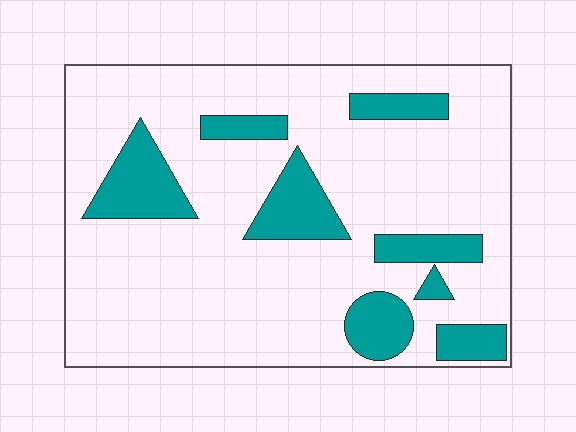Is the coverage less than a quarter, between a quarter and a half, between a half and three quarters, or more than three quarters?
Less than a quarter.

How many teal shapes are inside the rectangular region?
8.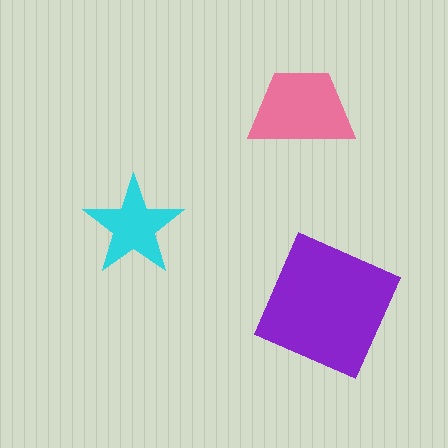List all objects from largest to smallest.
The purple square, the pink trapezoid, the cyan star.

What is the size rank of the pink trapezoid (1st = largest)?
2nd.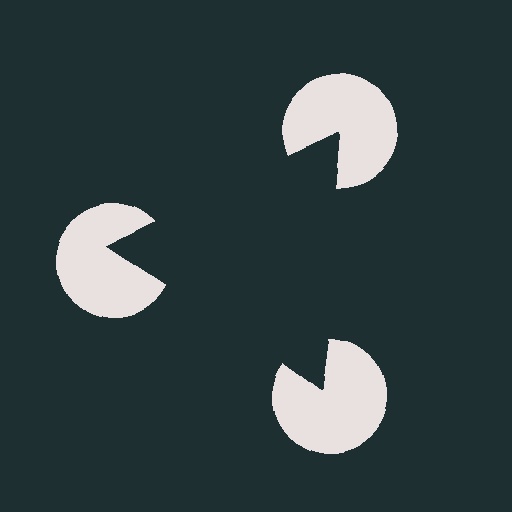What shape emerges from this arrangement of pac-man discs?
An illusory triangle — its edges are inferred from the aligned wedge cuts in the pac-man discs, not physically drawn.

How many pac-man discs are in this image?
There are 3 — one at each vertex of the illusory triangle.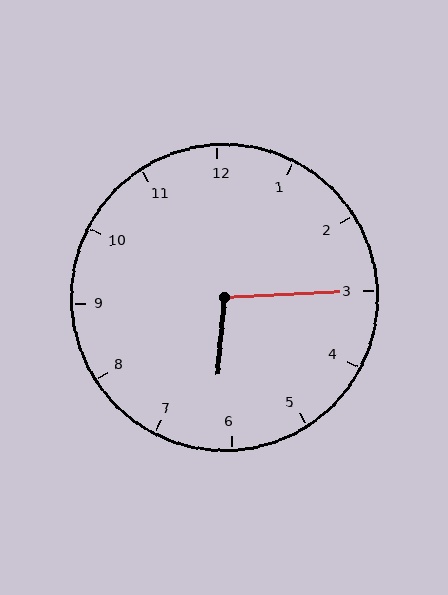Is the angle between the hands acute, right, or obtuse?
It is obtuse.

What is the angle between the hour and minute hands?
Approximately 98 degrees.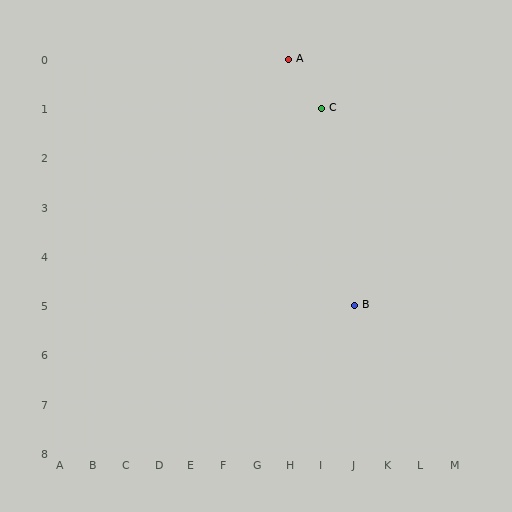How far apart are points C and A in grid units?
Points C and A are 1 column and 1 row apart (about 1.4 grid units diagonally).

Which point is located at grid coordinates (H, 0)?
Point A is at (H, 0).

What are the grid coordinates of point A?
Point A is at grid coordinates (H, 0).